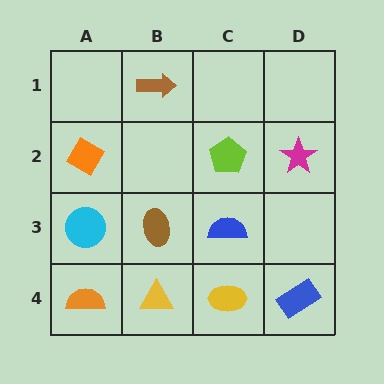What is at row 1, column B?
A brown arrow.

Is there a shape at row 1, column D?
No, that cell is empty.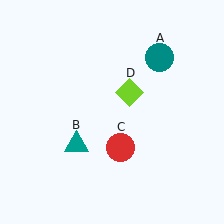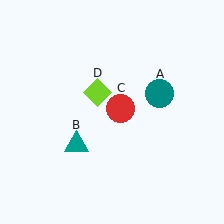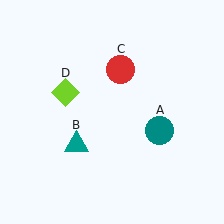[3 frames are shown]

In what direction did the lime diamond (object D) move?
The lime diamond (object D) moved left.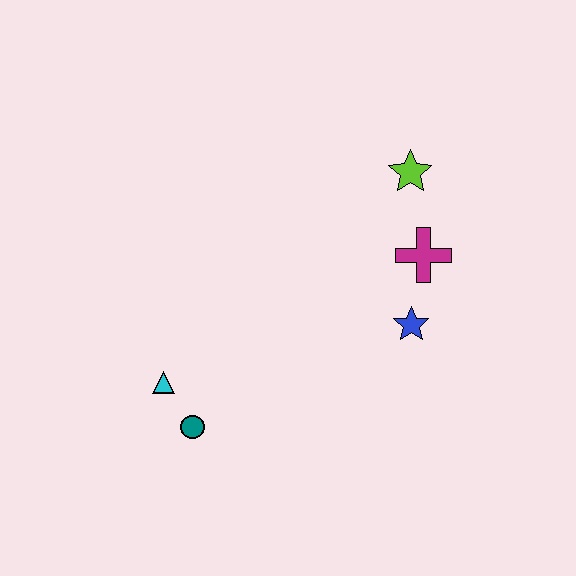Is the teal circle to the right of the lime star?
No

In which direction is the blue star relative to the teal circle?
The blue star is to the right of the teal circle.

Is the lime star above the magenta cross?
Yes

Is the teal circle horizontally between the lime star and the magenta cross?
No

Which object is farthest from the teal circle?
The lime star is farthest from the teal circle.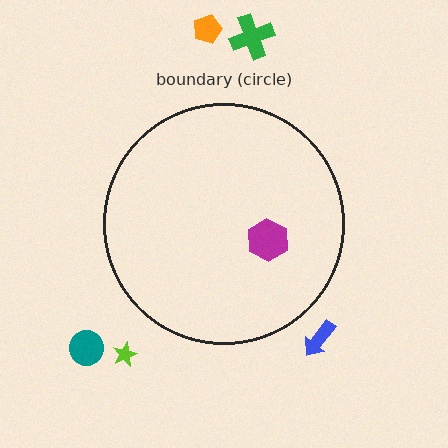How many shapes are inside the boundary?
1 inside, 5 outside.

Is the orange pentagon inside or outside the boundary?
Outside.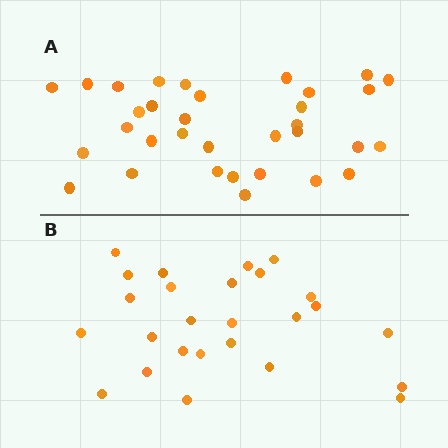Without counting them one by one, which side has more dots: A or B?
Region A (the top region) has more dots.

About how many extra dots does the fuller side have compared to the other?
Region A has roughly 8 or so more dots than region B.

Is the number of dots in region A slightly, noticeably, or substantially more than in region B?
Region A has noticeably more, but not dramatically so. The ratio is roughly 1.3 to 1.